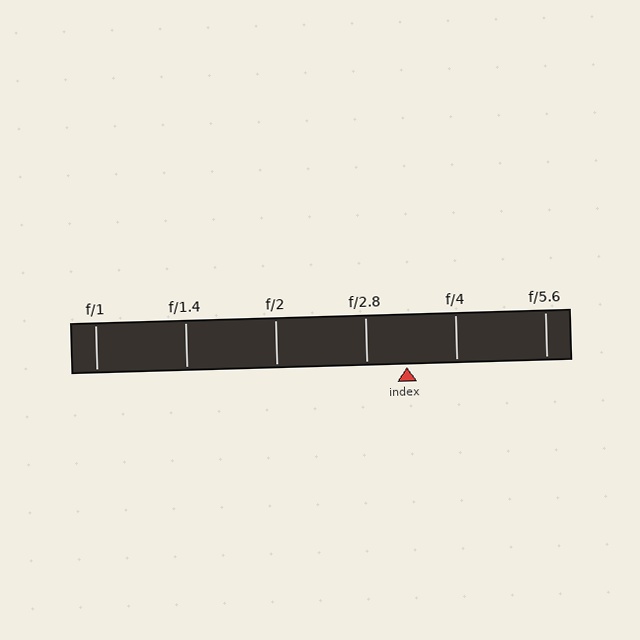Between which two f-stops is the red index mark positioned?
The index mark is between f/2.8 and f/4.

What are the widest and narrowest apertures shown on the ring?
The widest aperture shown is f/1 and the narrowest is f/5.6.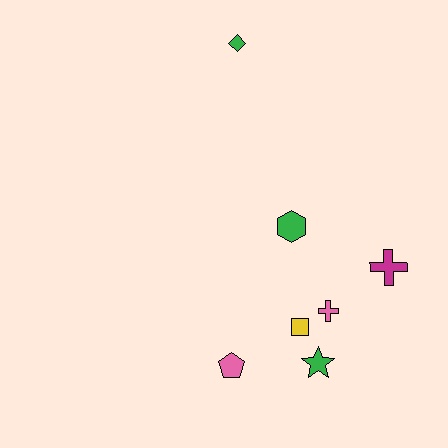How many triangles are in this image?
There are no triangles.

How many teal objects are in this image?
There are no teal objects.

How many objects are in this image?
There are 7 objects.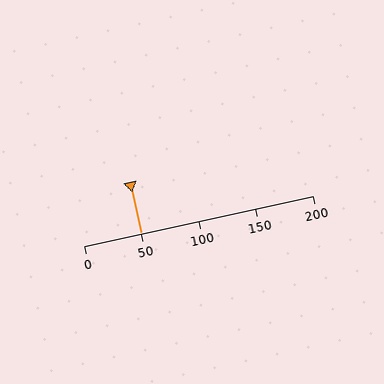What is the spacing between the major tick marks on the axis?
The major ticks are spaced 50 apart.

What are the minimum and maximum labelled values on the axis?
The axis runs from 0 to 200.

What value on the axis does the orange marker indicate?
The marker indicates approximately 50.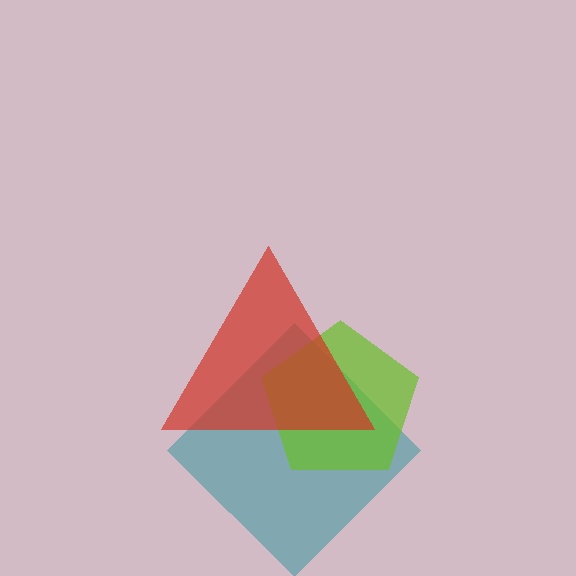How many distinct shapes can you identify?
There are 3 distinct shapes: a teal diamond, a lime pentagon, a red triangle.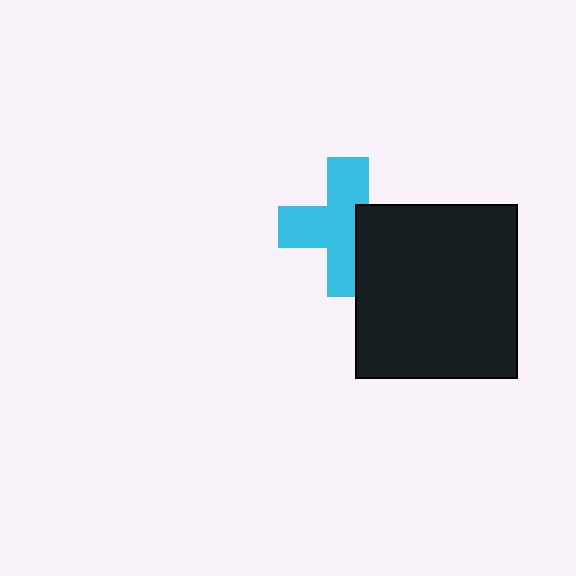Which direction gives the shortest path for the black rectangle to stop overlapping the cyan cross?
Moving right gives the shortest separation.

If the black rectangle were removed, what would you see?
You would see the complete cyan cross.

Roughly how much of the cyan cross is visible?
Most of it is visible (roughly 67%).